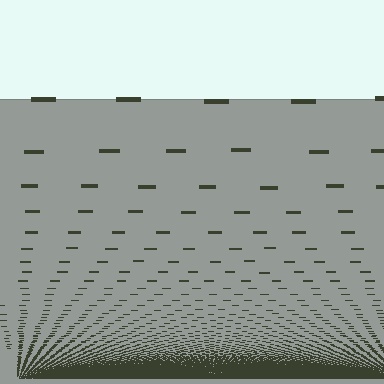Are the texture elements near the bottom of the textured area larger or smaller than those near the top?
Smaller. The gradient is inverted — elements near the bottom are smaller and denser.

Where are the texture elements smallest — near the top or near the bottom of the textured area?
Near the bottom.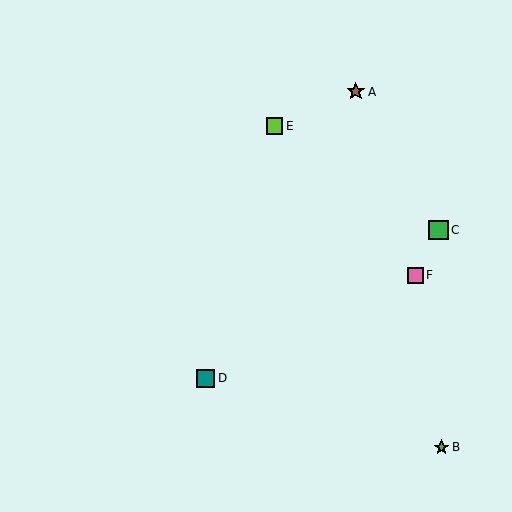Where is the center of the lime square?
The center of the lime square is at (275, 126).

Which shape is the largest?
The green square (labeled C) is the largest.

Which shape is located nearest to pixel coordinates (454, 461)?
The green star (labeled B) at (441, 447) is nearest to that location.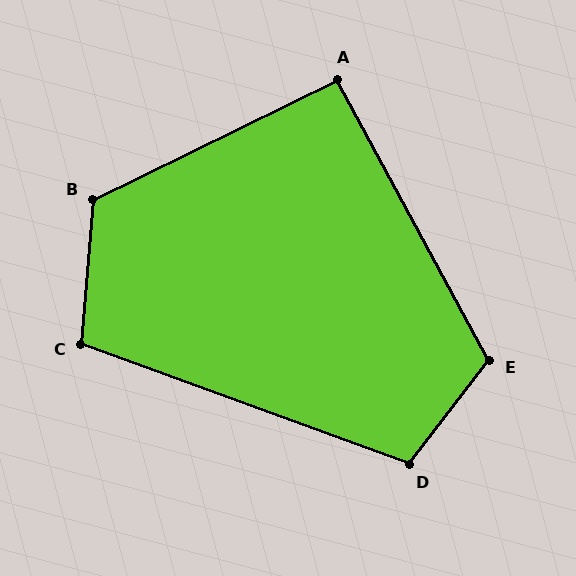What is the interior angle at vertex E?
Approximately 114 degrees (obtuse).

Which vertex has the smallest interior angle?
A, at approximately 92 degrees.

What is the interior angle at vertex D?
Approximately 108 degrees (obtuse).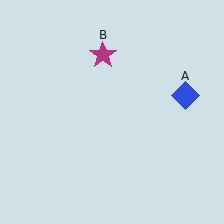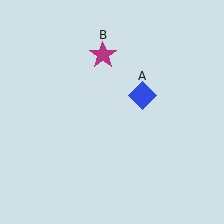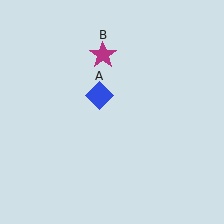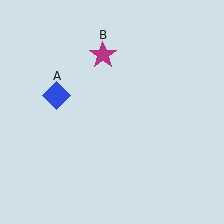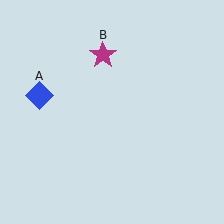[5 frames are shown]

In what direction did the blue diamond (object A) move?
The blue diamond (object A) moved left.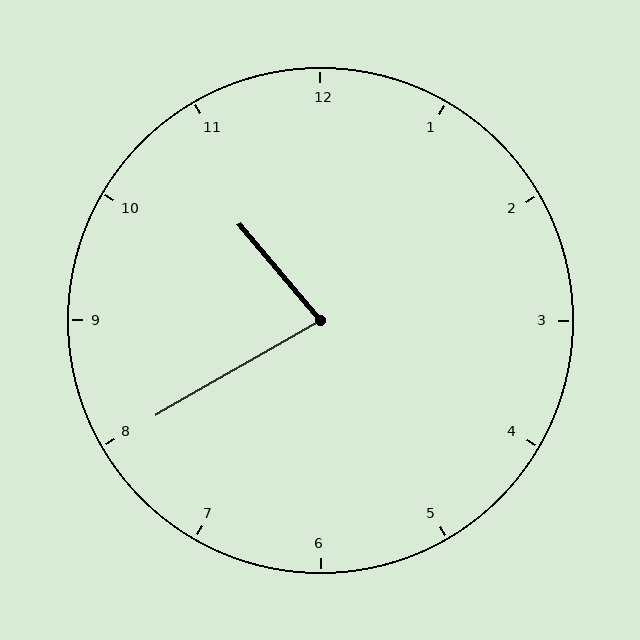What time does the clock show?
10:40.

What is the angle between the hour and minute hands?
Approximately 80 degrees.